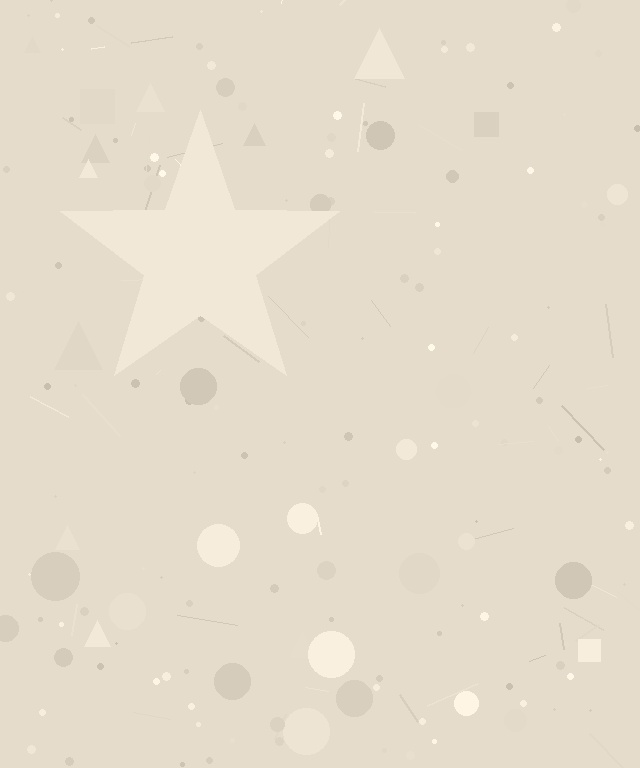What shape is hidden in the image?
A star is hidden in the image.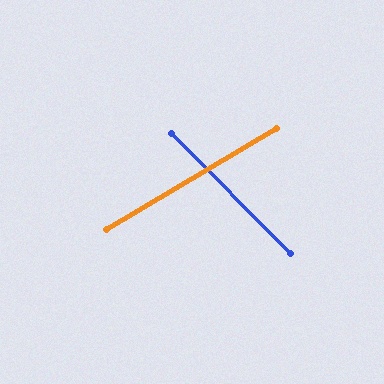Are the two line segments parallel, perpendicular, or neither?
Neither parallel nor perpendicular — they differ by about 76°.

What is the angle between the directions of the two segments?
Approximately 76 degrees.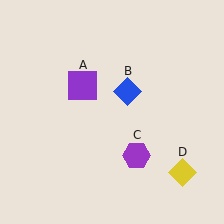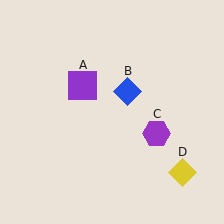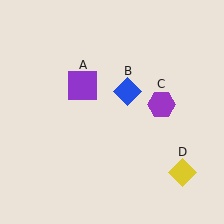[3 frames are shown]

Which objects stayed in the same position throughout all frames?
Purple square (object A) and blue diamond (object B) and yellow diamond (object D) remained stationary.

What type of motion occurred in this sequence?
The purple hexagon (object C) rotated counterclockwise around the center of the scene.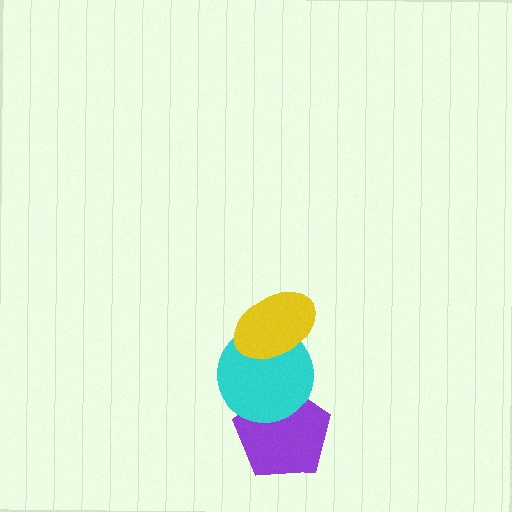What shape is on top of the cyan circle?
The yellow ellipse is on top of the cyan circle.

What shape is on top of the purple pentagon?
The cyan circle is on top of the purple pentagon.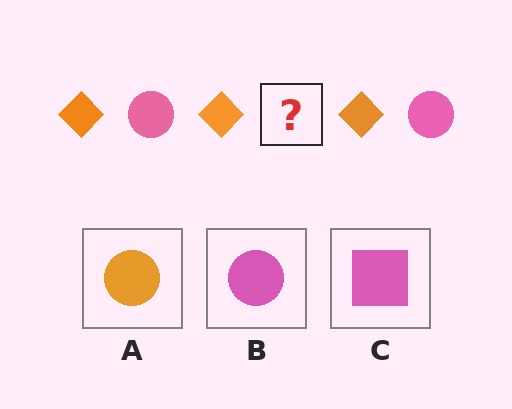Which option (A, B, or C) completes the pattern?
B.